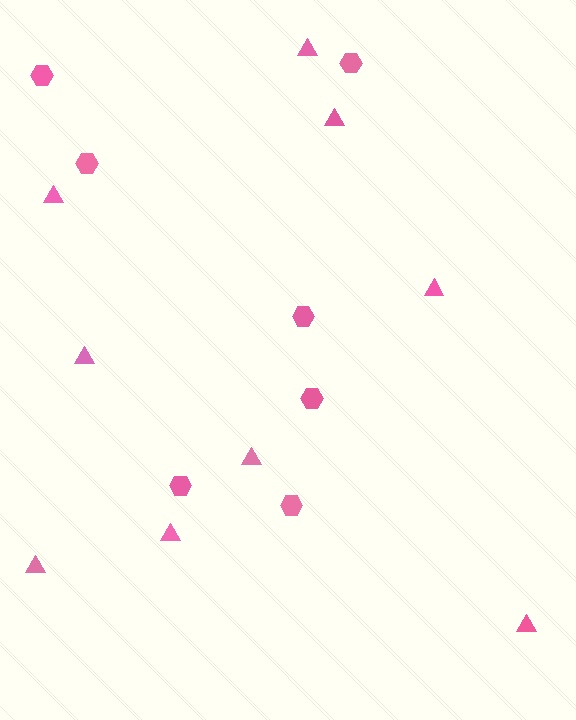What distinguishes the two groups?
There are 2 groups: one group of hexagons (7) and one group of triangles (9).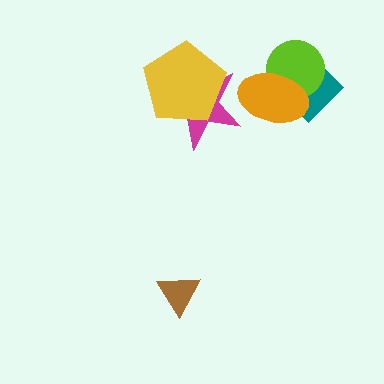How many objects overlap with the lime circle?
2 objects overlap with the lime circle.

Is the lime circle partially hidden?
Yes, it is partially covered by another shape.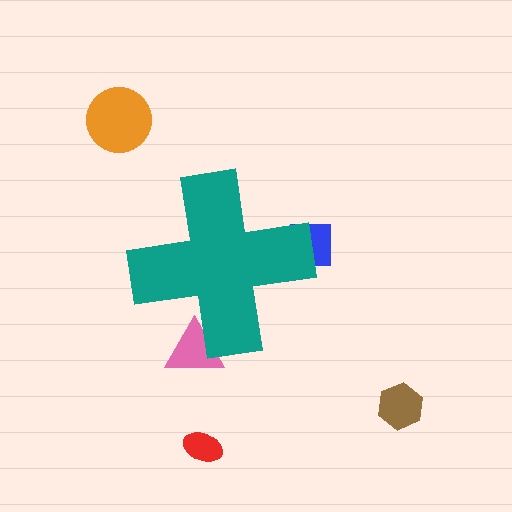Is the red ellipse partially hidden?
No, the red ellipse is fully visible.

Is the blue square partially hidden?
Yes, the blue square is partially hidden behind the teal cross.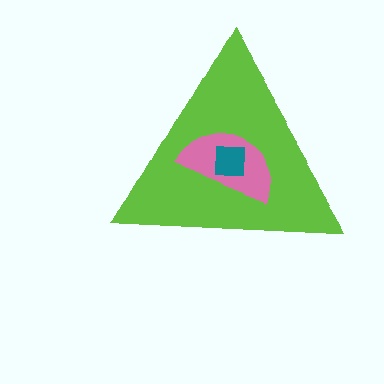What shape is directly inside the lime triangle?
The pink semicircle.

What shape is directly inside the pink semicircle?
The teal square.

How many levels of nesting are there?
3.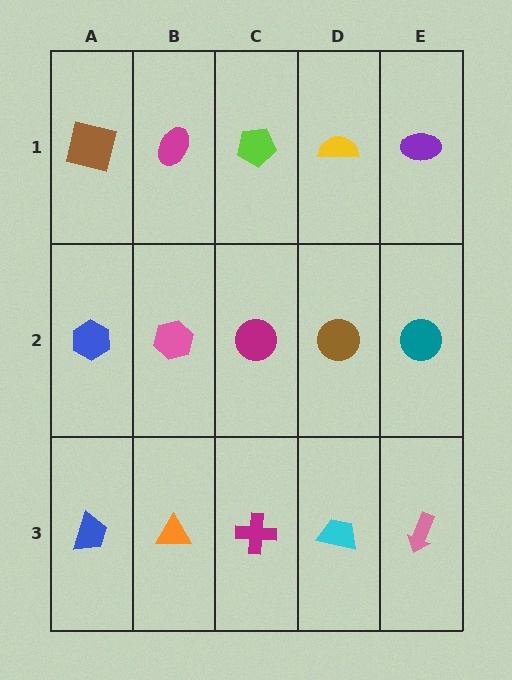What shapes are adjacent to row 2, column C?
A lime pentagon (row 1, column C), a magenta cross (row 3, column C), a pink hexagon (row 2, column B), a brown circle (row 2, column D).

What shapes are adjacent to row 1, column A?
A blue hexagon (row 2, column A), a magenta ellipse (row 1, column B).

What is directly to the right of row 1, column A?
A magenta ellipse.